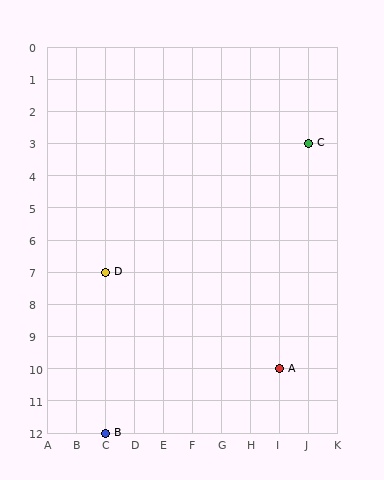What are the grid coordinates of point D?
Point D is at grid coordinates (C, 7).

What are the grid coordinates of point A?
Point A is at grid coordinates (I, 10).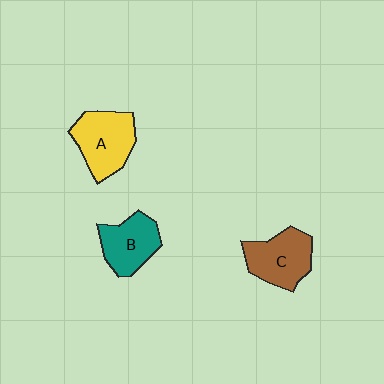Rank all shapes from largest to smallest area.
From largest to smallest: A (yellow), C (brown), B (teal).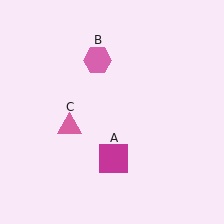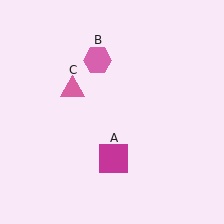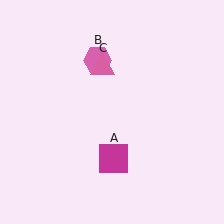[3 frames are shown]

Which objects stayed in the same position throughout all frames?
Magenta square (object A) and pink hexagon (object B) remained stationary.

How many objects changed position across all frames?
1 object changed position: pink triangle (object C).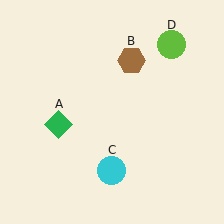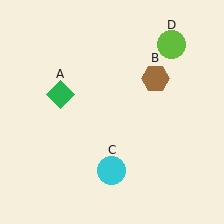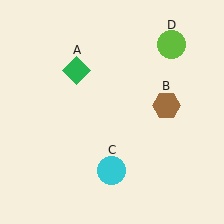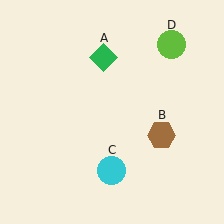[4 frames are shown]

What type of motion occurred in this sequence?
The green diamond (object A), brown hexagon (object B) rotated clockwise around the center of the scene.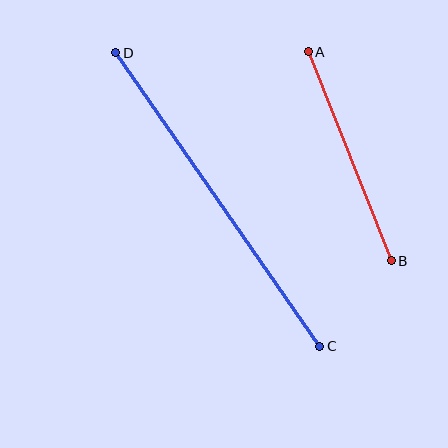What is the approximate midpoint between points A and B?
The midpoint is at approximately (350, 156) pixels.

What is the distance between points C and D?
The distance is approximately 358 pixels.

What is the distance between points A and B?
The distance is approximately 225 pixels.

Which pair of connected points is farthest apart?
Points C and D are farthest apart.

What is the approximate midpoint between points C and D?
The midpoint is at approximately (218, 199) pixels.